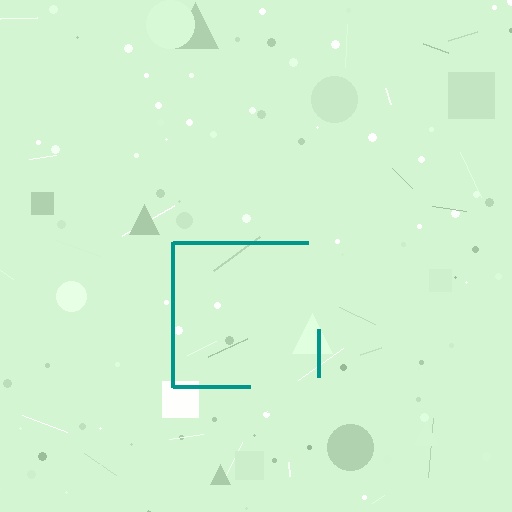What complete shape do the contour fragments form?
The contour fragments form a square.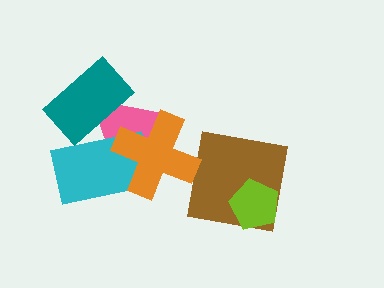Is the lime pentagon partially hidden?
No, no other shape covers it.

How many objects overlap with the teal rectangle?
2 objects overlap with the teal rectangle.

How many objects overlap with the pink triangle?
3 objects overlap with the pink triangle.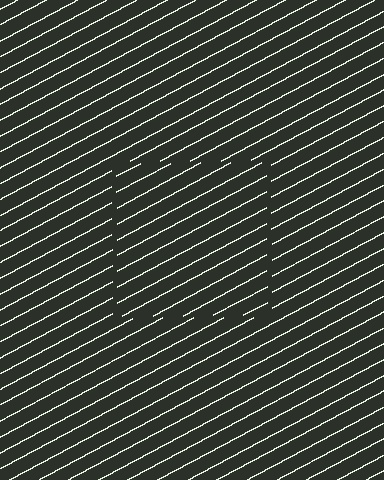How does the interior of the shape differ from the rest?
The interior of the shape contains the same grating, shifted by half a period — the contour is defined by the phase discontinuity where line-ends from the inner and outer gratings abut.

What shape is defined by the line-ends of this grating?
An illusory square. The interior of the shape contains the same grating, shifted by half a period — the contour is defined by the phase discontinuity where line-ends from the inner and outer gratings abut.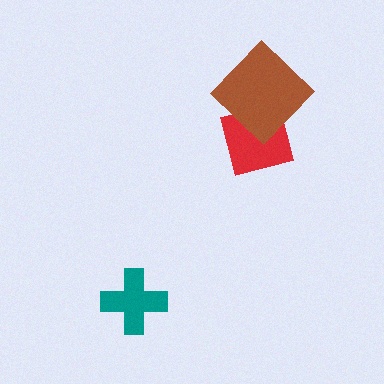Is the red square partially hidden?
Yes, it is partially covered by another shape.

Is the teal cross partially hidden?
No, no other shape covers it.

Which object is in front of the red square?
The brown diamond is in front of the red square.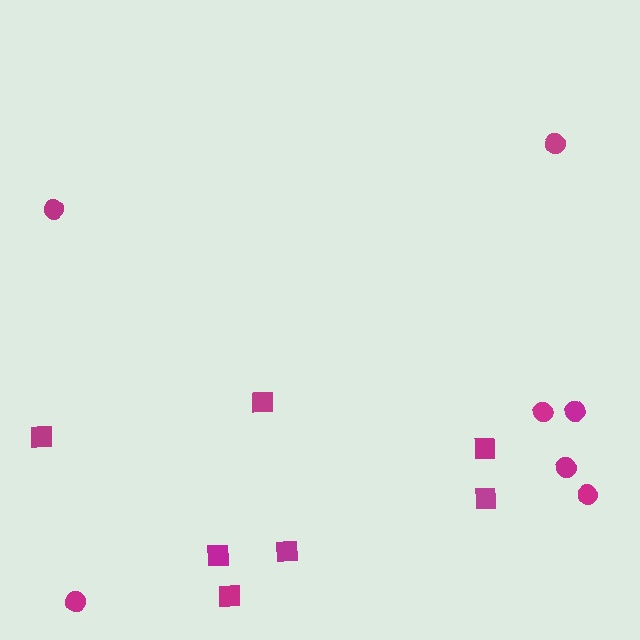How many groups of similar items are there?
There are 2 groups: one group of circles (7) and one group of squares (7).